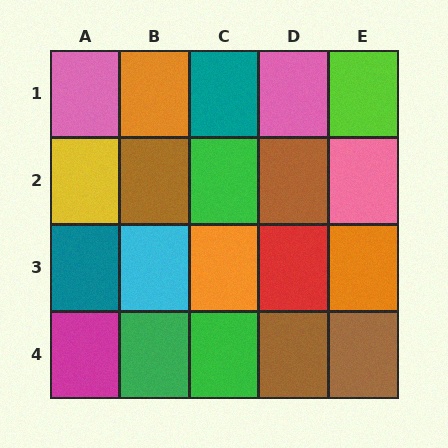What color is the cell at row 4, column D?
Brown.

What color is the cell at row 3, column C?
Orange.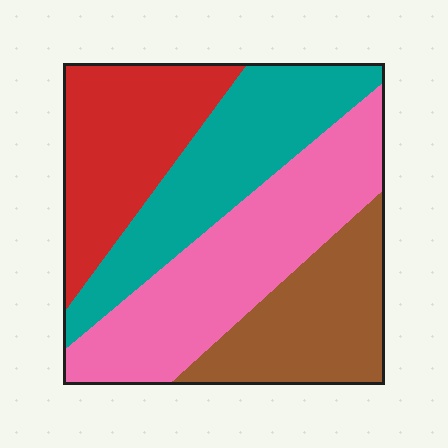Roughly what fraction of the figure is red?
Red takes up less than a quarter of the figure.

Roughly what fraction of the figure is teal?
Teal takes up about one quarter (1/4) of the figure.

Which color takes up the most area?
Pink, at roughly 30%.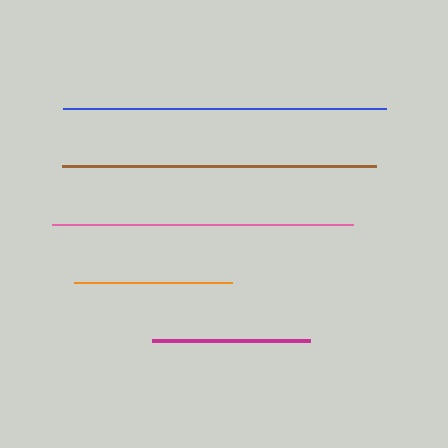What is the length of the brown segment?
The brown segment is approximately 314 pixels long.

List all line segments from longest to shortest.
From longest to shortest: blue, brown, pink, magenta, orange.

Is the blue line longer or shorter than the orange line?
The blue line is longer than the orange line.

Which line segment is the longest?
The blue line is the longest at approximately 323 pixels.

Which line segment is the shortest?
The orange line is the shortest at approximately 158 pixels.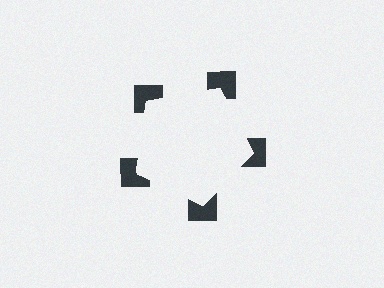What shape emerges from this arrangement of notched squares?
An illusory pentagon — its edges are inferred from the aligned wedge cuts in the notched squares, not physically drawn.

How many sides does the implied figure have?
5 sides.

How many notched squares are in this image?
There are 5 — one at each vertex of the illusory pentagon.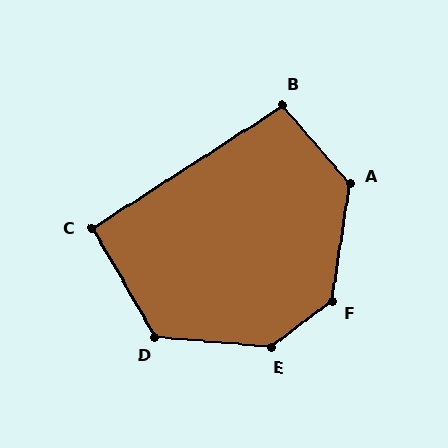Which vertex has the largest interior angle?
E, at approximately 137 degrees.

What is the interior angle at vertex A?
Approximately 130 degrees (obtuse).